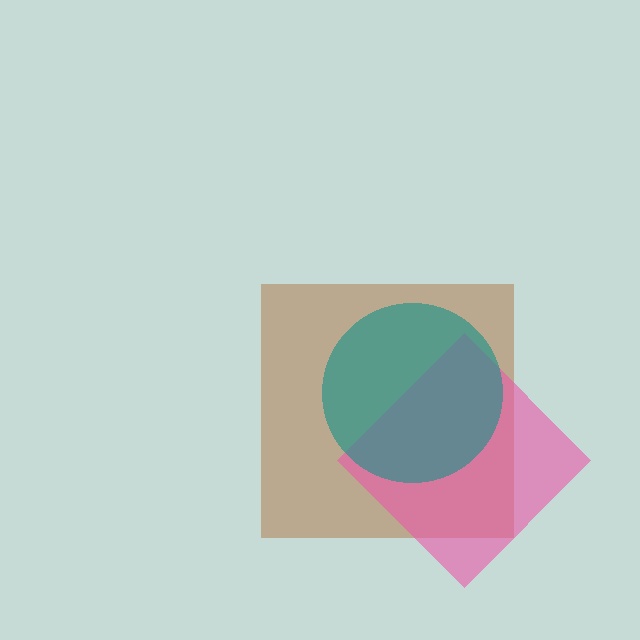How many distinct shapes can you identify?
There are 3 distinct shapes: a brown square, a pink diamond, a teal circle.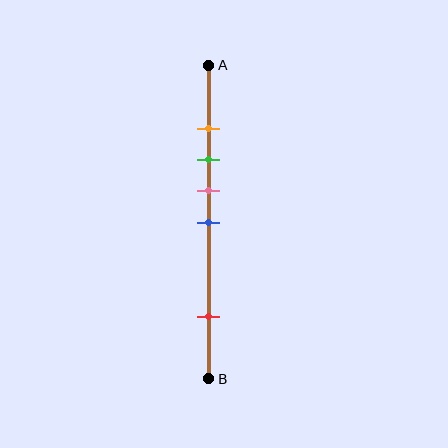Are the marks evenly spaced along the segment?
No, the marks are not evenly spaced.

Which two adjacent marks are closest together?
The orange and green marks are the closest adjacent pair.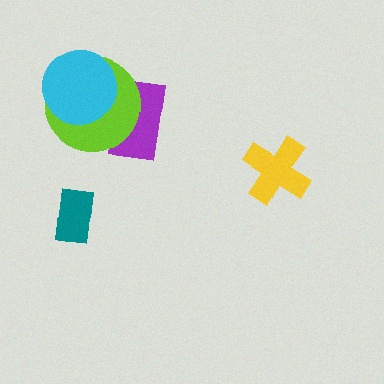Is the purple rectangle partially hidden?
Yes, it is partially covered by another shape.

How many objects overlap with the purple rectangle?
2 objects overlap with the purple rectangle.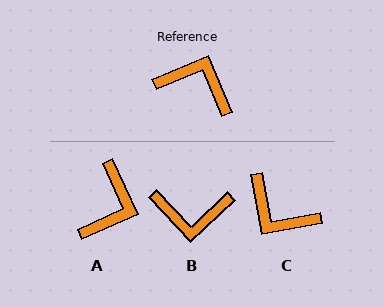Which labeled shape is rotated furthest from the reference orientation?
C, about 168 degrees away.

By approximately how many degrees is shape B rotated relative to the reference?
Approximately 159 degrees clockwise.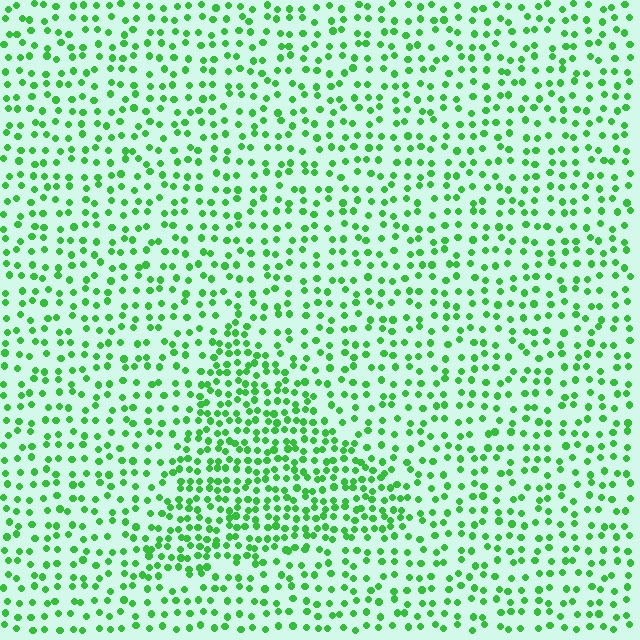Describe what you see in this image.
The image contains small green elements arranged at two different densities. A triangle-shaped region is visible where the elements are more densely packed than the surrounding area.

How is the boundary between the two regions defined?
The boundary is defined by a change in element density (approximately 1.8x ratio). All elements are the same color, size, and shape.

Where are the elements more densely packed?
The elements are more densely packed inside the triangle boundary.